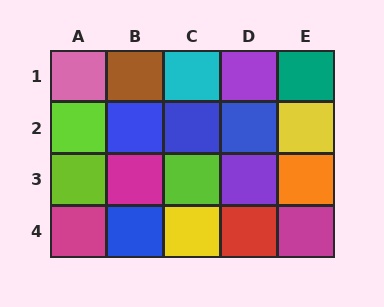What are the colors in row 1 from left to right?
Pink, brown, cyan, purple, teal.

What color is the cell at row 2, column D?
Blue.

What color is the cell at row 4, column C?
Yellow.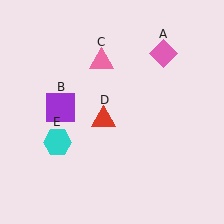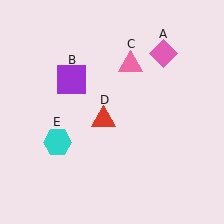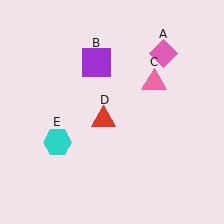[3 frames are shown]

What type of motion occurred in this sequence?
The purple square (object B), pink triangle (object C) rotated clockwise around the center of the scene.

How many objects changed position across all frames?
2 objects changed position: purple square (object B), pink triangle (object C).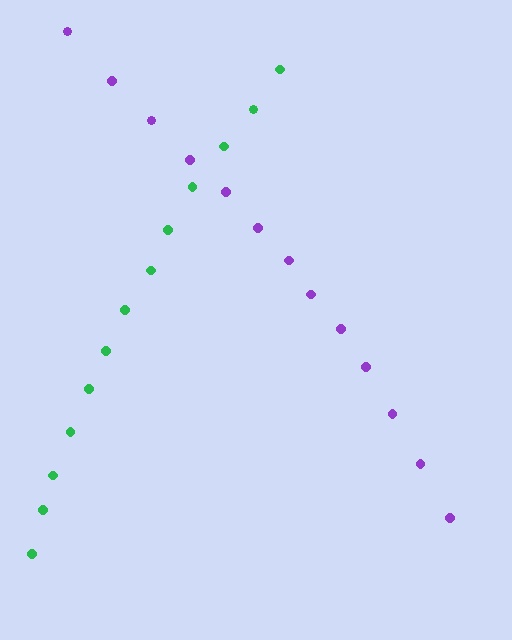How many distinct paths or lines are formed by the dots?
There are 2 distinct paths.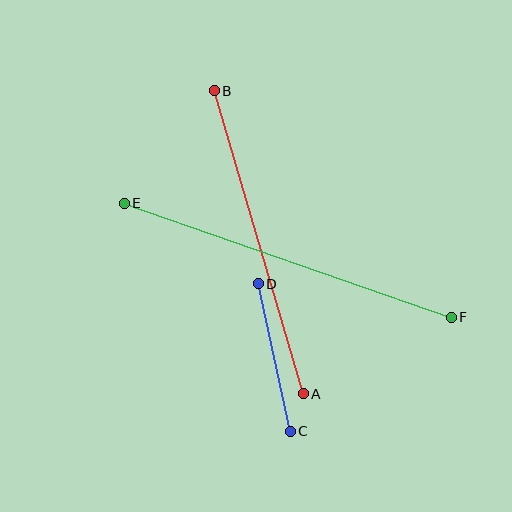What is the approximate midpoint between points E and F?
The midpoint is at approximately (288, 260) pixels.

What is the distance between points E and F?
The distance is approximately 346 pixels.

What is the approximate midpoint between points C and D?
The midpoint is at approximately (274, 358) pixels.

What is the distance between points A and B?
The distance is approximately 316 pixels.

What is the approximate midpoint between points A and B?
The midpoint is at approximately (259, 242) pixels.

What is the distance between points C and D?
The distance is approximately 151 pixels.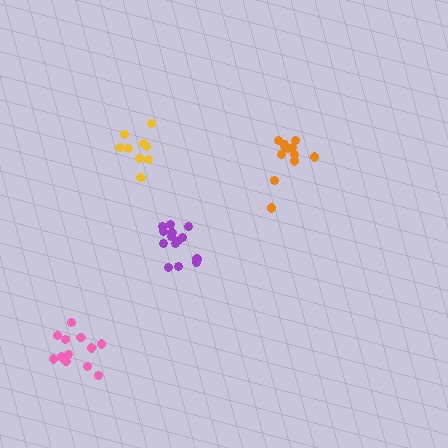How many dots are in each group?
Group 1: 9 dots, Group 2: 12 dots, Group 3: 13 dots, Group 4: 14 dots (48 total).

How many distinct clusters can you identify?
There are 4 distinct clusters.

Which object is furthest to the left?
The pink cluster is leftmost.